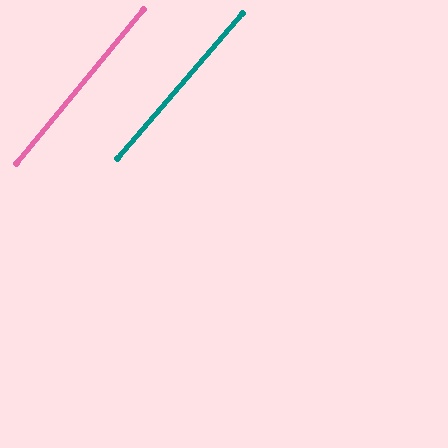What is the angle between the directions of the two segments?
Approximately 2 degrees.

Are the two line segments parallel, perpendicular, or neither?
Parallel — their directions differ by only 1.5°.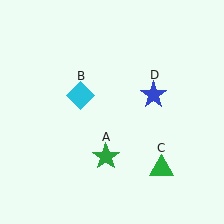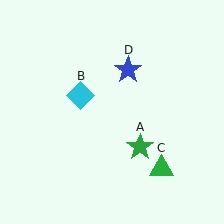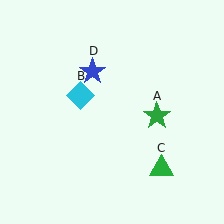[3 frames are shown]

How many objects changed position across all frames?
2 objects changed position: green star (object A), blue star (object D).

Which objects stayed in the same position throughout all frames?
Cyan diamond (object B) and green triangle (object C) remained stationary.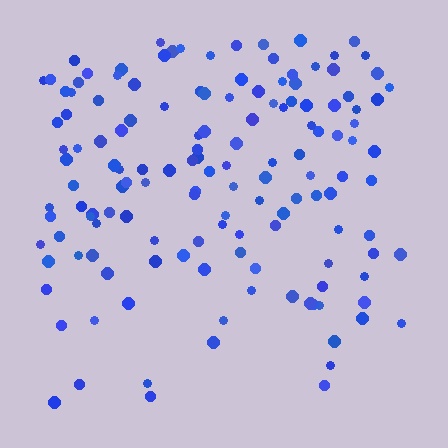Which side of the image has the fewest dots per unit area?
The bottom.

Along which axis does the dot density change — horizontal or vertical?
Vertical.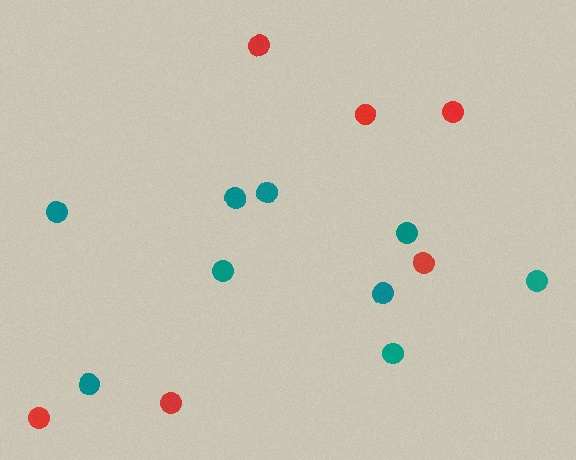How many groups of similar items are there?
There are 2 groups: one group of red circles (6) and one group of teal circles (9).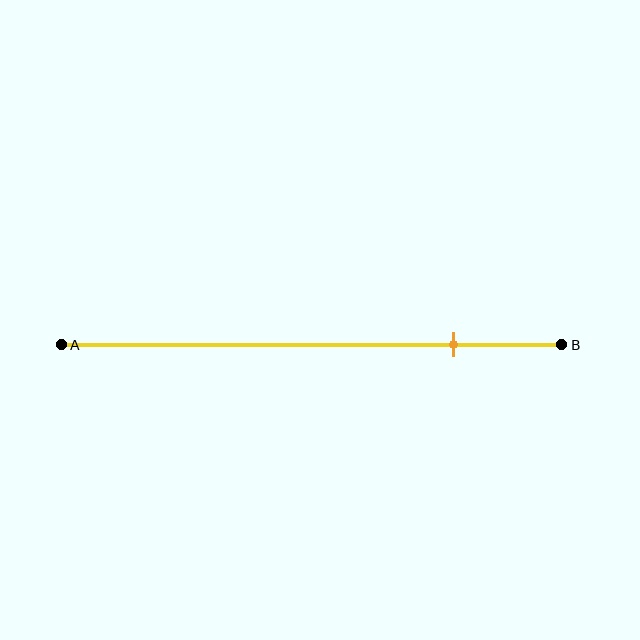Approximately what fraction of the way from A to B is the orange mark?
The orange mark is approximately 80% of the way from A to B.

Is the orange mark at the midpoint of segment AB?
No, the mark is at about 80% from A, not at the 50% midpoint.